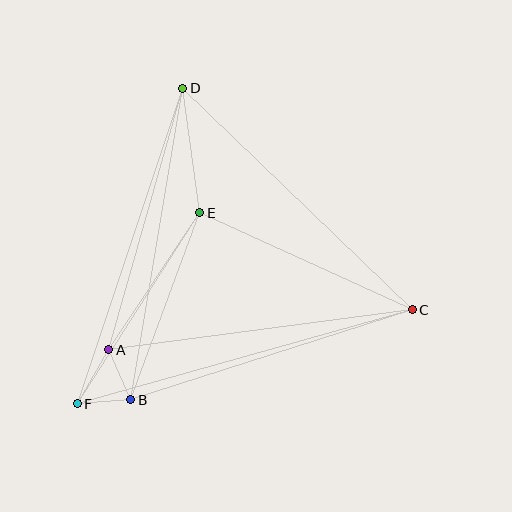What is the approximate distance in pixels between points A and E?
The distance between A and E is approximately 165 pixels.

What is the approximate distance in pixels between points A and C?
The distance between A and C is approximately 306 pixels.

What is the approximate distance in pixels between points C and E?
The distance between C and E is approximately 233 pixels.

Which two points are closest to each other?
Points B and F are closest to each other.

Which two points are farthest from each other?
Points C and F are farthest from each other.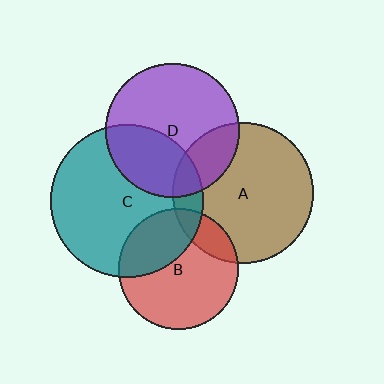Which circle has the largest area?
Circle C (teal).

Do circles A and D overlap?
Yes.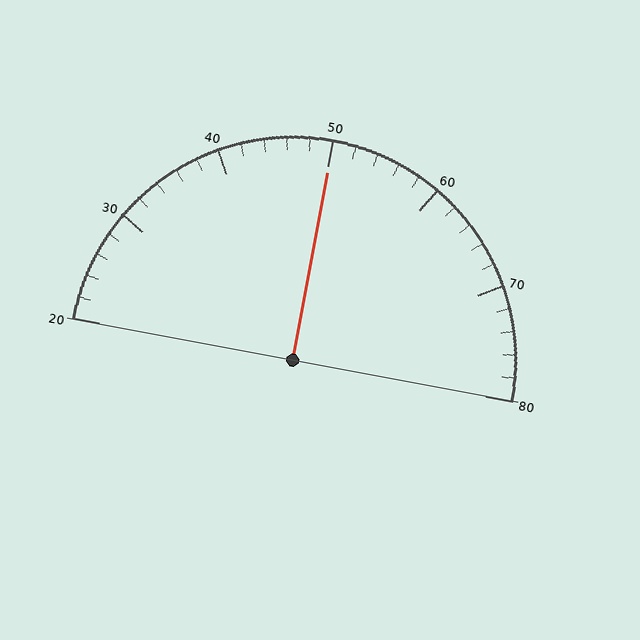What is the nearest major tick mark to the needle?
The nearest major tick mark is 50.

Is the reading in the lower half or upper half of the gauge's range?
The reading is in the upper half of the range (20 to 80).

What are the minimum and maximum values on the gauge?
The gauge ranges from 20 to 80.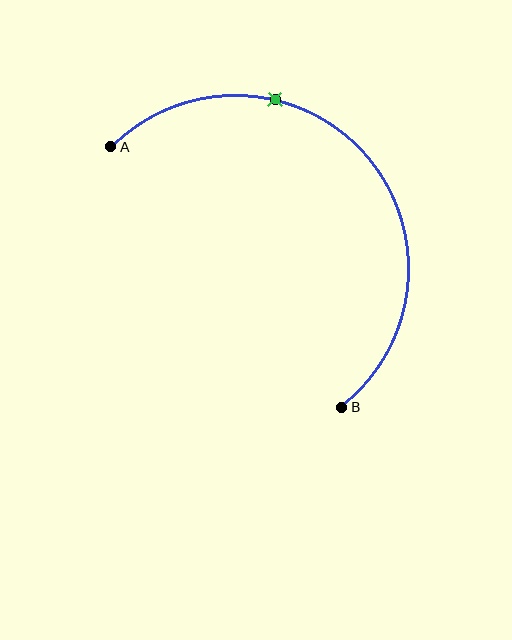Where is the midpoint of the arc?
The arc midpoint is the point on the curve farthest from the straight line joining A and B. It sits above and to the right of that line.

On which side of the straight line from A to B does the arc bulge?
The arc bulges above and to the right of the straight line connecting A and B.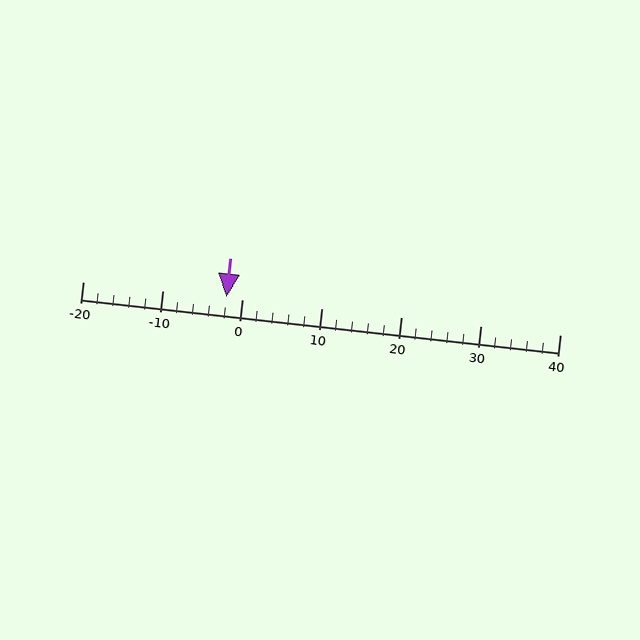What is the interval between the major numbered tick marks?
The major tick marks are spaced 10 units apart.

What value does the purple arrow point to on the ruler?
The purple arrow points to approximately -2.